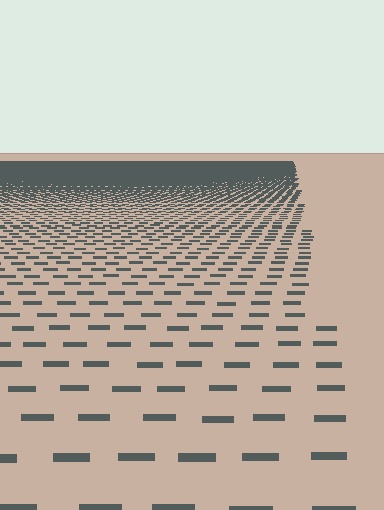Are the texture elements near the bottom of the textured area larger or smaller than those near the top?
Larger. Near the bottom, elements are closer to the viewer and appear at a bigger on-screen size.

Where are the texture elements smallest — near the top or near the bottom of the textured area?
Near the top.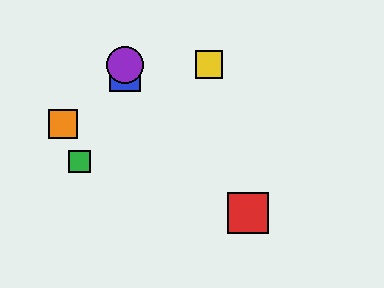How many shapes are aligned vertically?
2 shapes (the blue square, the purple circle) are aligned vertically.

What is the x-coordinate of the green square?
The green square is at x≈80.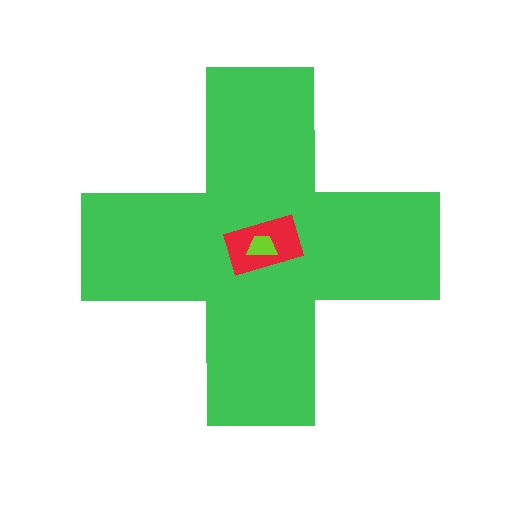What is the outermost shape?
The green cross.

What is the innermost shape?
The lime trapezoid.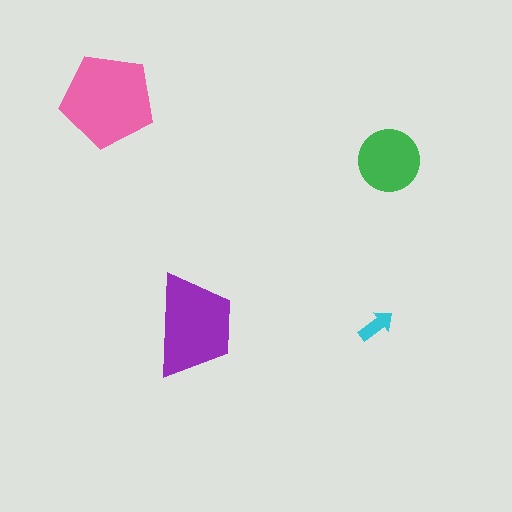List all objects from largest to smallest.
The pink pentagon, the purple trapezoid, the green circle, the cyan arrow.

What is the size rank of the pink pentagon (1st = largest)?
1st.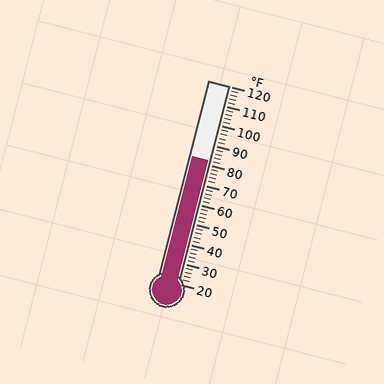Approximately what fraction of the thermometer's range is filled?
The thermometer is filled to approximately 60% of its range.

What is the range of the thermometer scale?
The thermometer scale ranges from 20°F to 120°F.